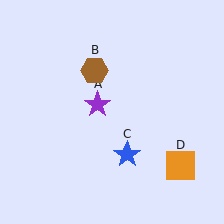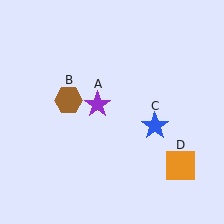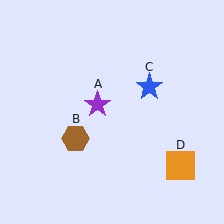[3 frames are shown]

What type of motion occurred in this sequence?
The brown hexagon (object B), blue star (object C) rotated counterclockwise around the center of the scene.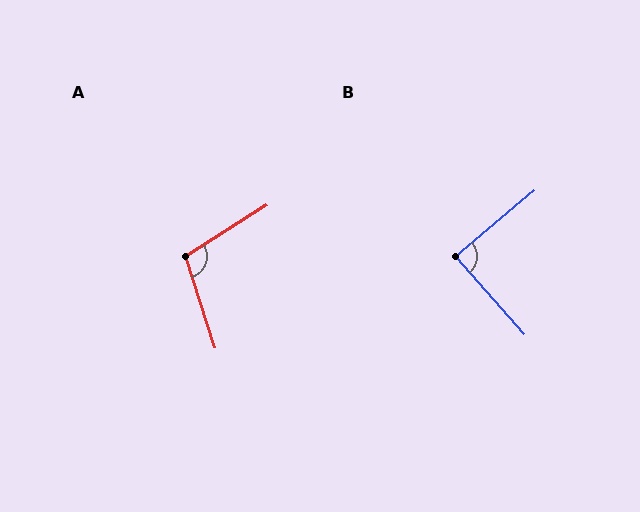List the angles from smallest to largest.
B (88°), A (104°).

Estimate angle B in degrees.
Approximately 88 degrees.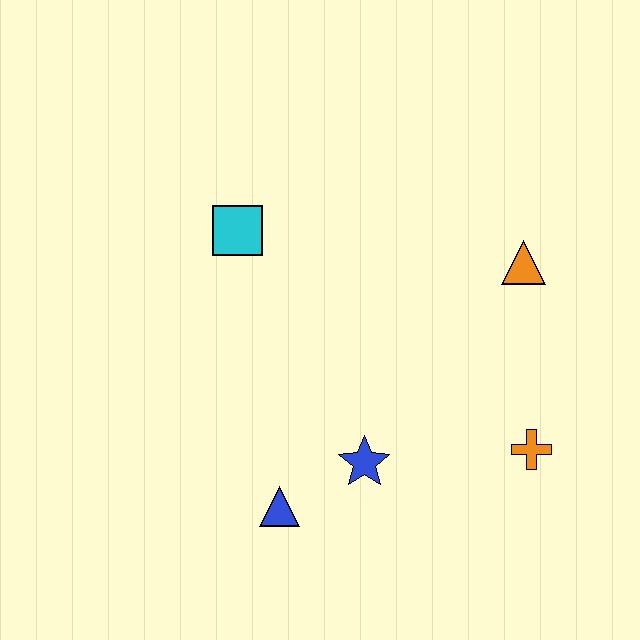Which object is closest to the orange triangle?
The orange cross is closest to the orange triangle.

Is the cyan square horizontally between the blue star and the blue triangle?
No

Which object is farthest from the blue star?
The cyan square is farthest from the blue star.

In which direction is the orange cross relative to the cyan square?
The orange cross is to the right of the cyan square.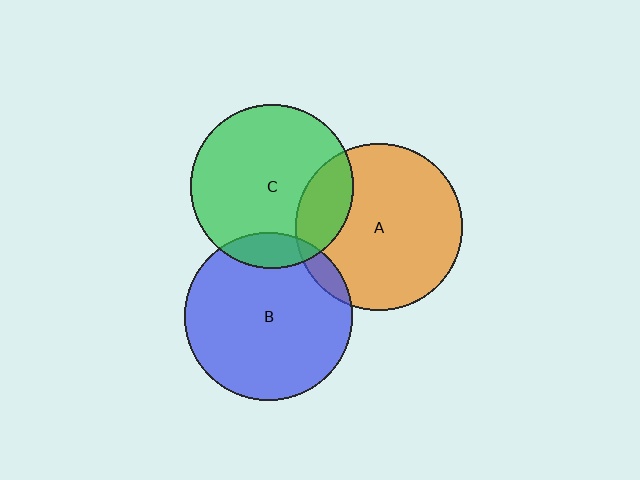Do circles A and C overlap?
Yes.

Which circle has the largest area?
Circle B (blue).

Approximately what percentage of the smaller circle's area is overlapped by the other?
Approximately 20%.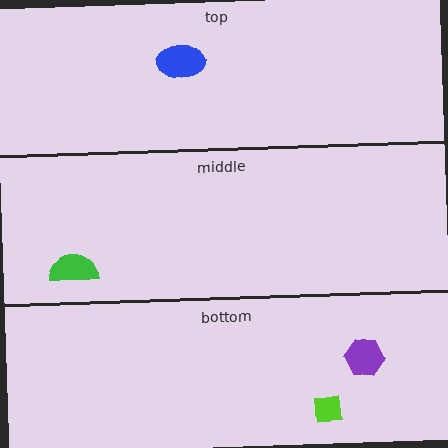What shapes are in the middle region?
The green semicircle.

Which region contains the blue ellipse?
The top region.